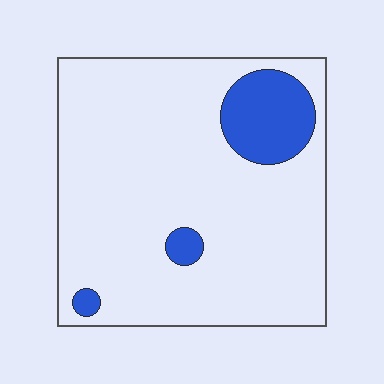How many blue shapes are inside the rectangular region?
3.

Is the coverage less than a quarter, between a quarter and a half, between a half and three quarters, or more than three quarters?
Less than a quarter.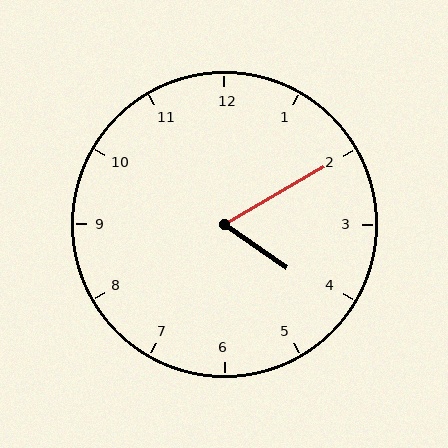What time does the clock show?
4:10.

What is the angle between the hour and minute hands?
Approximately 65 degrees.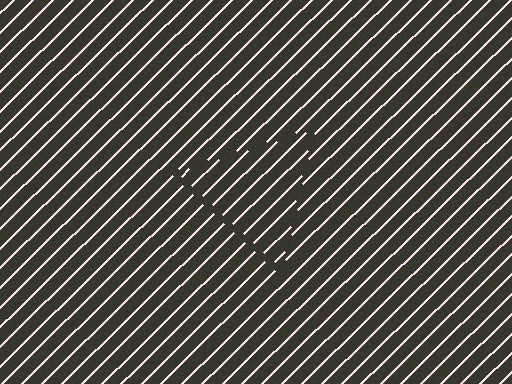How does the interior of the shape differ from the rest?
The interior of the shape contains the same grating, shifted by half a period — the contour is defined by the phase discontinuity where line-ends from the inner and outer gratings abut.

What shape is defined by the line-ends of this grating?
An illusory triangle. The interior of the shape contains the same grating, shifted by half a period — the contour is defined by the phase discontinuity where line-ends from the inner and outer gratings abut.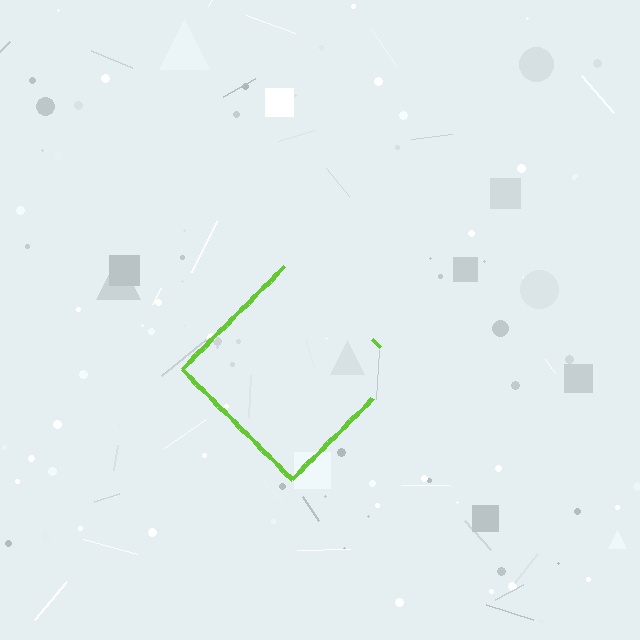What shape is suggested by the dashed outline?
The dashed outline suggests a diamond.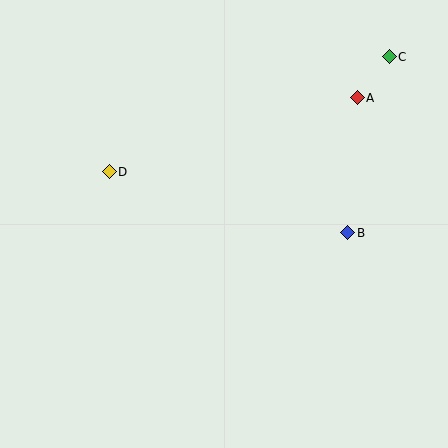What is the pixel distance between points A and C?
The distance between A and C is 52 pixels.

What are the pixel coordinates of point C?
Point C is at (389, 57).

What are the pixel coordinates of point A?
Point A is at (357, 98).